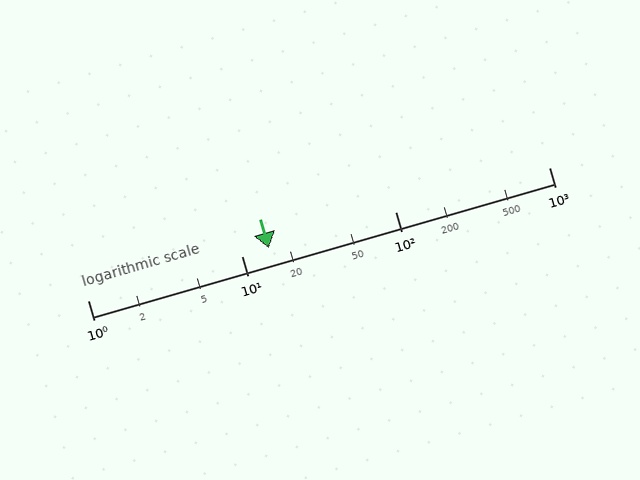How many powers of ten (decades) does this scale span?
The scale spans 3 decades, from 1 to 1000.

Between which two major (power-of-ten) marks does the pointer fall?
The pointer is between 10 and 100.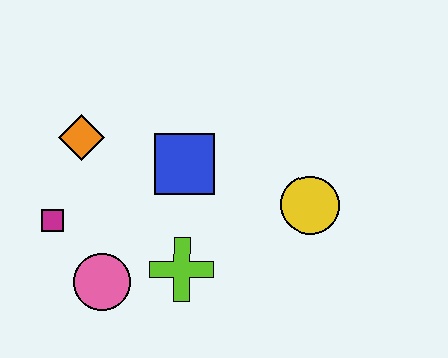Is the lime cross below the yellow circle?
Yes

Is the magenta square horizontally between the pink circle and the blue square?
No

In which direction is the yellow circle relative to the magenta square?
The yellow circle is to the right of the magenta square.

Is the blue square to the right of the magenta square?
Yes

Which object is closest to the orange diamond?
The magenta square is closest to the orange diamond.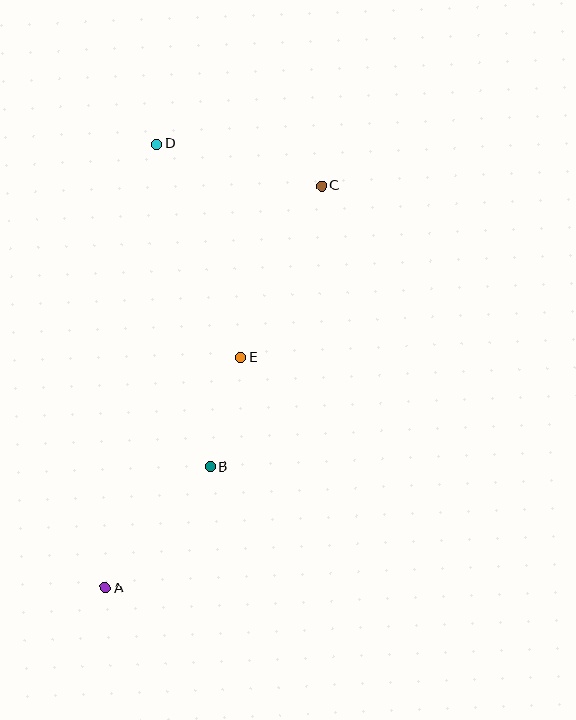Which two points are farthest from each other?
Points A and C are farthest from each other.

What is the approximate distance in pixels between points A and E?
The distance between A and E is approximately 267 pixels.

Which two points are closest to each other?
Points B and E are closest to each other.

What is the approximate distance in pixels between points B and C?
The distance between B and C is approximately 302 pixels.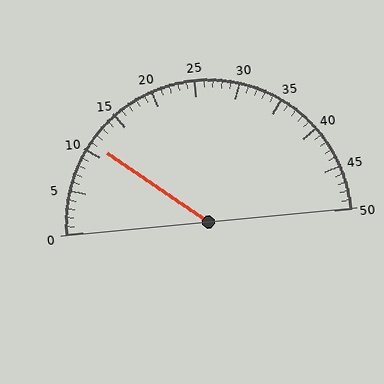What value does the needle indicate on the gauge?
The needle indicates approximately 11.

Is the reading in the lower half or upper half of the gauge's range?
The reading is in the lower half of the range (0 to 50).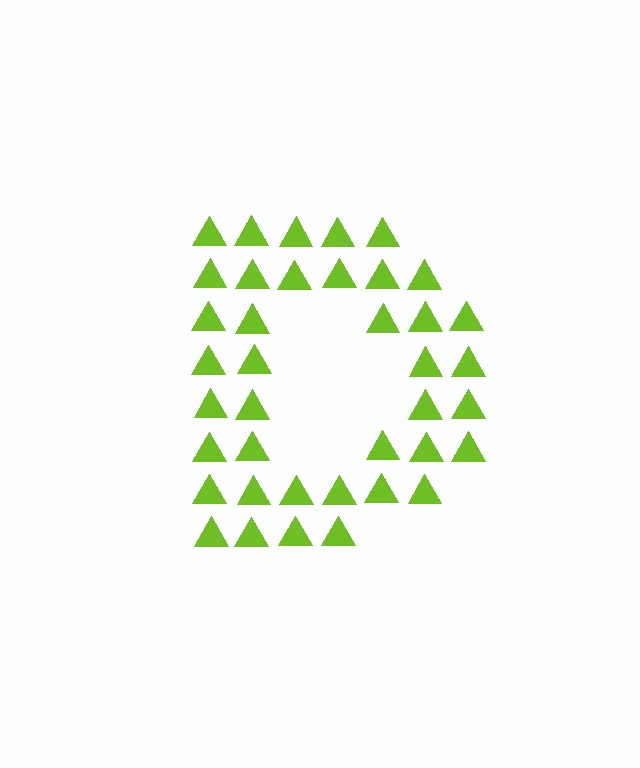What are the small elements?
The small elements are triangles.